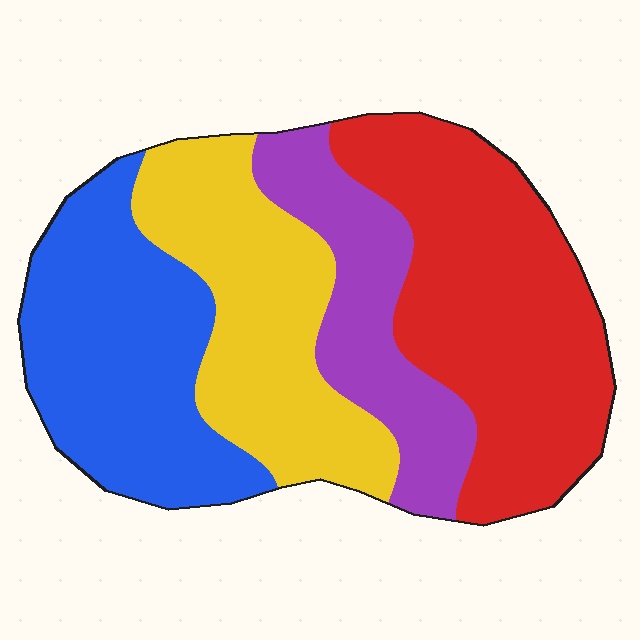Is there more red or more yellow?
Red.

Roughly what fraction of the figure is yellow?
Yellow takes up between a sixth and a third of the figure.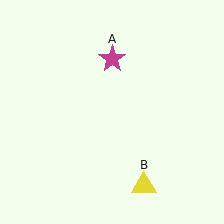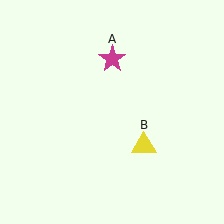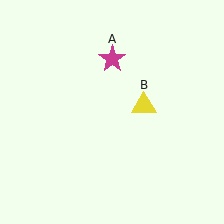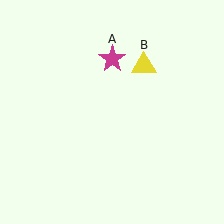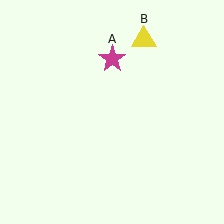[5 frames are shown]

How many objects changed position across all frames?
1 object changed position: yellow triangle (object B).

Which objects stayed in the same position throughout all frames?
Magenta star (object A) remained stationary.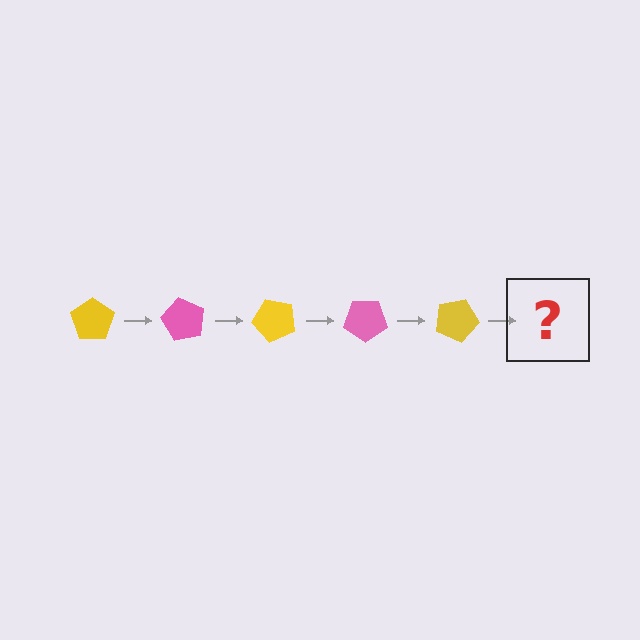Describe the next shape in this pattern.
It should be a pink pentagon, rotated 300 degrees from the start.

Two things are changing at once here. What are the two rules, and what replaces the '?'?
The two rules are that it rotates 60 degrees each step and the color cycles through yellow and pink. The '?' should be a pink pentagon, rotated 300 degrees from the start.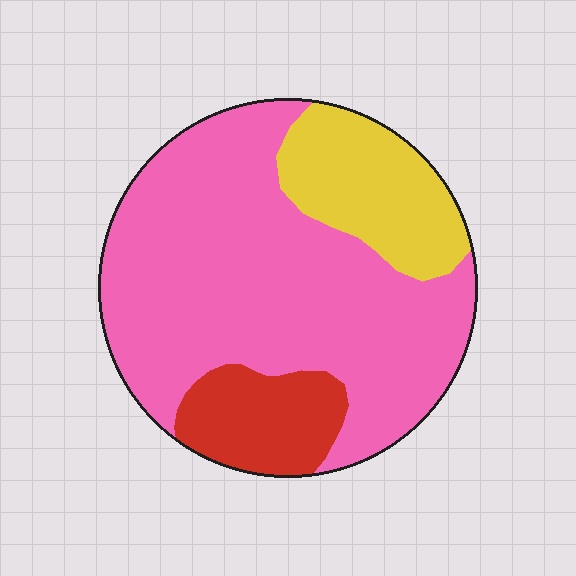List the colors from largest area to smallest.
From largest to smallest: pink, yellow, red.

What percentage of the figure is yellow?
Yellow covers 19% of the figure.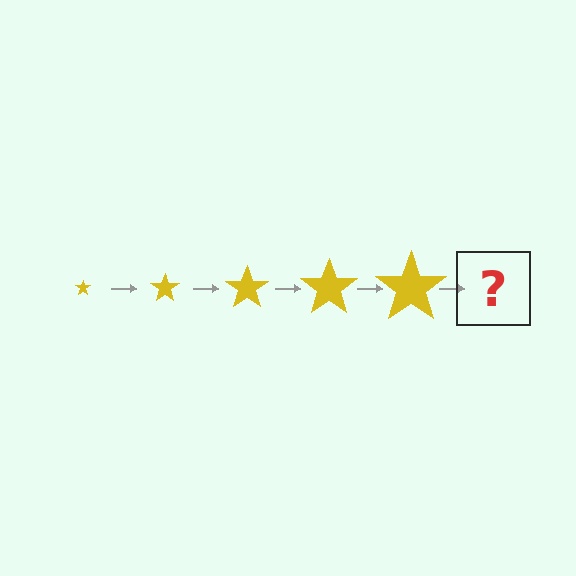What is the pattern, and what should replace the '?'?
The pattern is that the star gets progressively larger each step. The '?' should be a yellow star, larger than the previous one.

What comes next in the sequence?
The next element should be a yellow star, larger than the previous one.